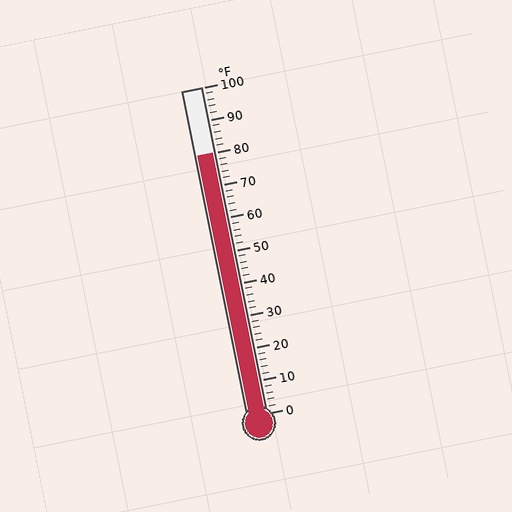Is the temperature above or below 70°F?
The temperature is above 70°F.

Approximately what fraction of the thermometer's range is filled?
The thermometer is filled to approximately 80% of its range.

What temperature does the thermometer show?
The thermometer shows approximately 80°F.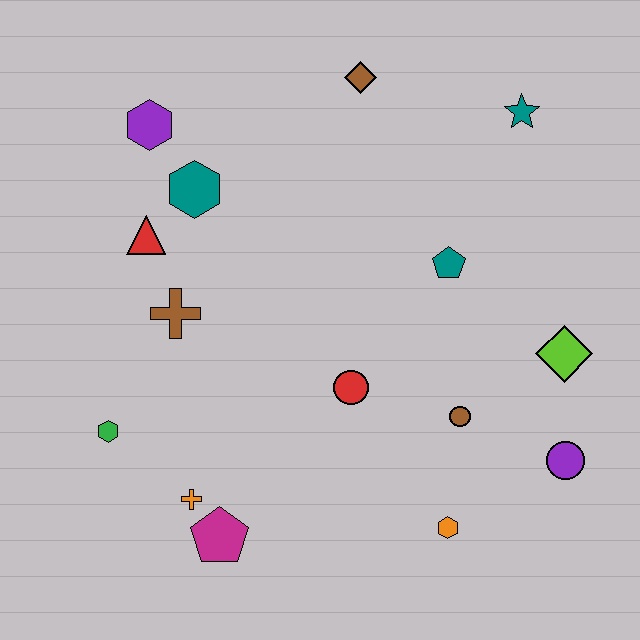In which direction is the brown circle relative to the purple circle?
The brown circle is to the left of the purple circle.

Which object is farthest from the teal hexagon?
The purple circle is farthest from the teal hexagon.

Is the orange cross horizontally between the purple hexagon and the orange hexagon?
Yes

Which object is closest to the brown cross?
The red triangle is closest to the brown cross.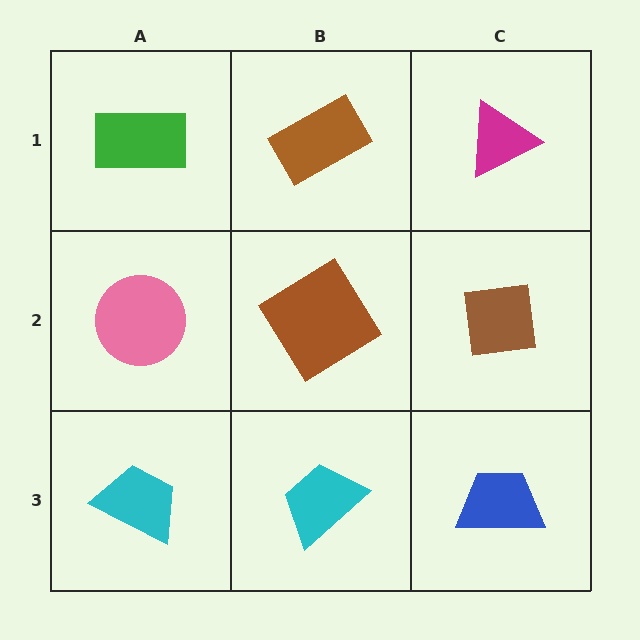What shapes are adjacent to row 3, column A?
A pink circle (row 2, column A), a cyan trapezoid (row 3, column B).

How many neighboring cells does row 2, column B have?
4.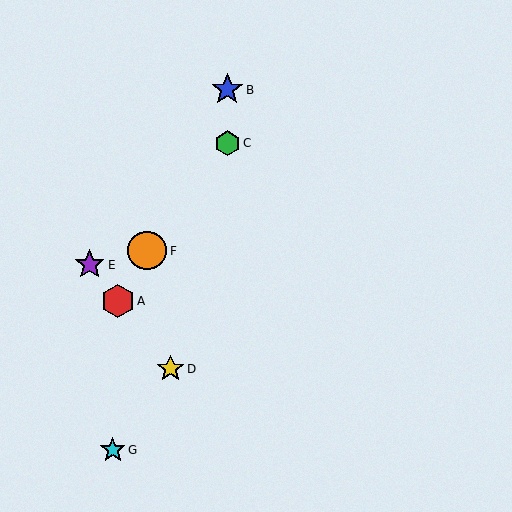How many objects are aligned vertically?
2 objects (B, C) are aligned vertically.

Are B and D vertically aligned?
No, B is at x≈227 and D is at x≈171.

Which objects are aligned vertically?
Objects B, C are aligned vertically.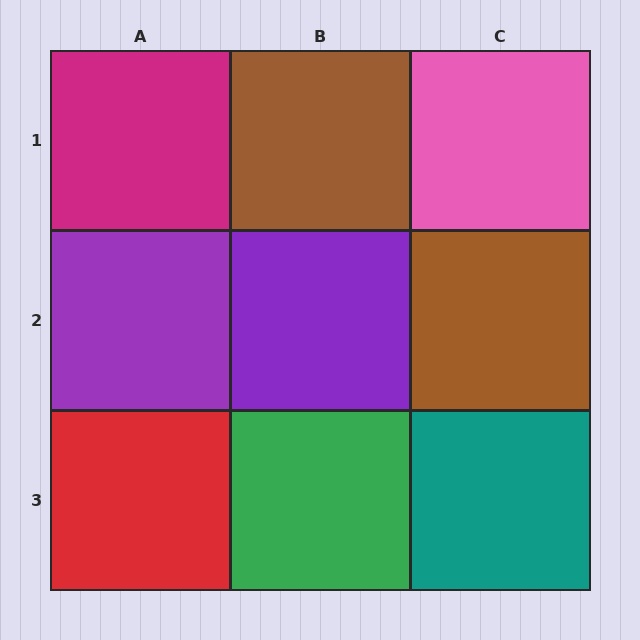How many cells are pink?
1 cell is pink.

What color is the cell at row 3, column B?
Green.